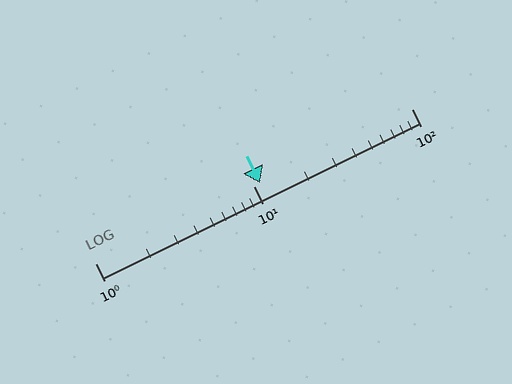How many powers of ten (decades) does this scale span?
The scale spans 2 decades, from 1 to 100.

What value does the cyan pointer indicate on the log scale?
The pointer indicates approximately 11.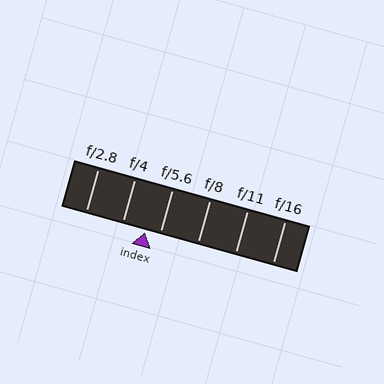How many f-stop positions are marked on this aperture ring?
There are 6 f-stop positions marked.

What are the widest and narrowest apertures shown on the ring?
The widest aperture shown is f/2.8 and the narrowest is f/16.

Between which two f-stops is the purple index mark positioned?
The index mark is between f/4 and f/5.6.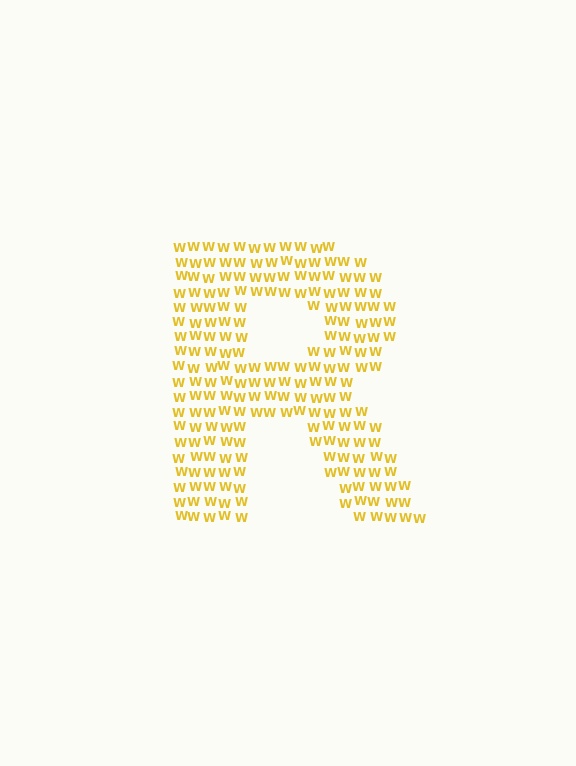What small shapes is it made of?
It is made of small letter W's.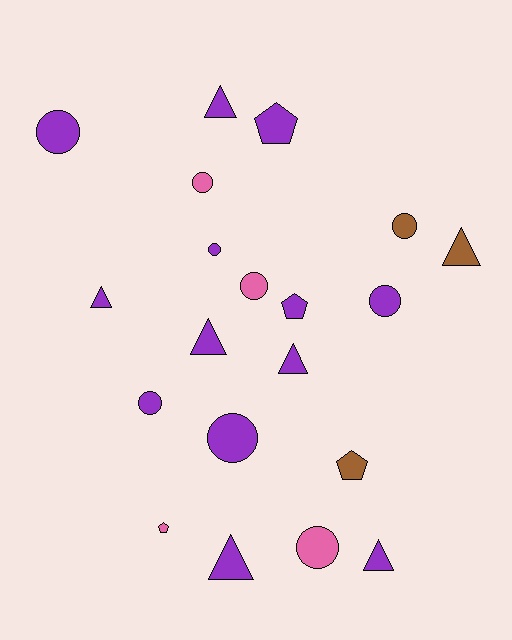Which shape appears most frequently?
Circle, with 9 objects.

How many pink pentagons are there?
There is 1 pink pentagon.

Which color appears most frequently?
Purple, with 13 objects.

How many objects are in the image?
There are 20 objects.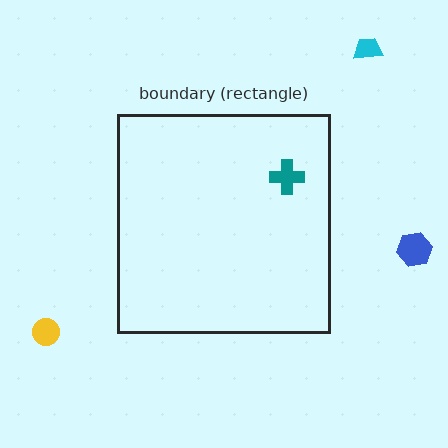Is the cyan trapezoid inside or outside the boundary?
Outside.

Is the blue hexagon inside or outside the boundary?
Outside.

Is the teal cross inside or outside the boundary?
Inside.